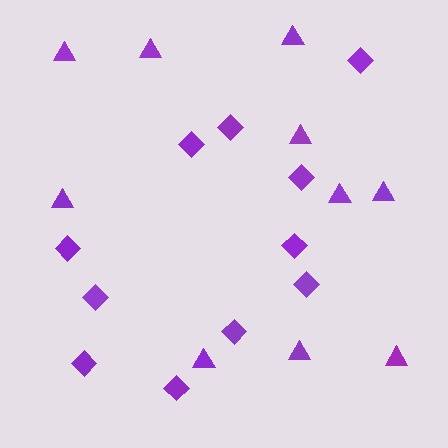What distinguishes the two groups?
There are 2 groups: one group of diamonds (11) and one group of triangles (10).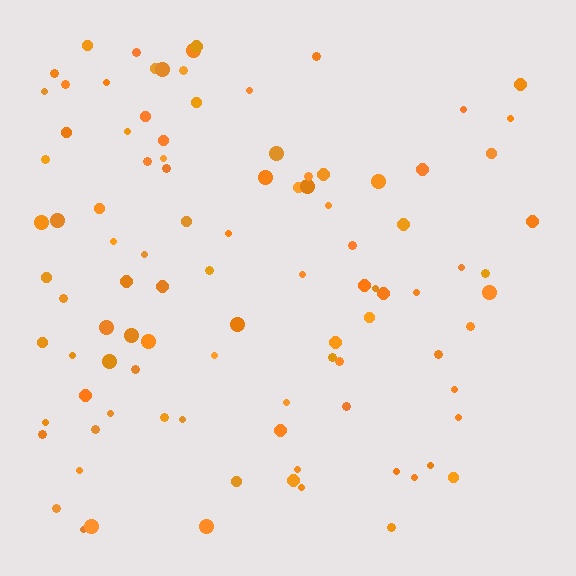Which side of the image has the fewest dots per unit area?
The right.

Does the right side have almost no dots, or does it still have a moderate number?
Still a moderate number, just noticeably fewer than the left.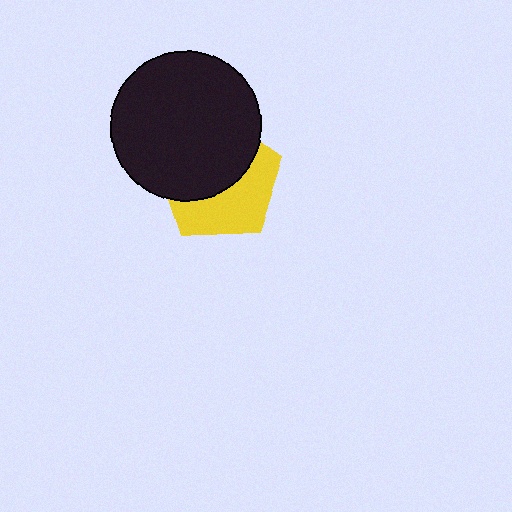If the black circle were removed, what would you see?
You would see the complete yellow pentagon.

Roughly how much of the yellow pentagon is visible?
About half of it is visible (roughly 46%).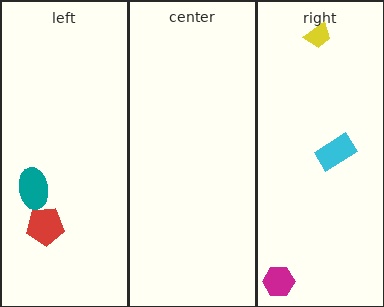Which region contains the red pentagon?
The left region.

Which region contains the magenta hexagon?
The right region.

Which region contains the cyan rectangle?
The right region.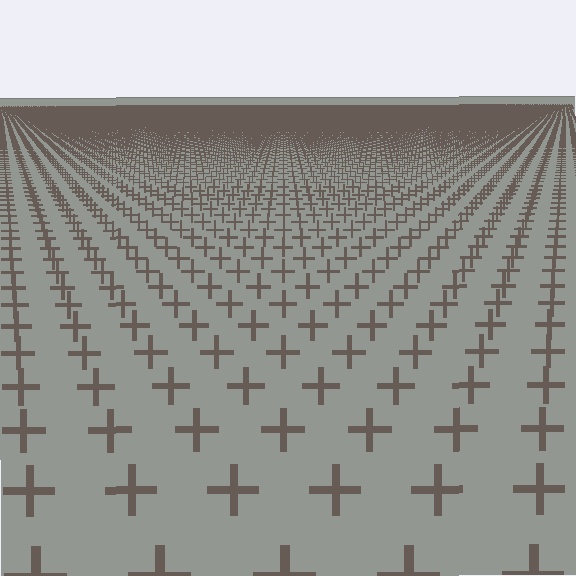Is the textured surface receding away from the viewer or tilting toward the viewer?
The surface is receding away from the viewer. Texture elements get smaller and denser toward the top.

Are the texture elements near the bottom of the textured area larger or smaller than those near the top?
Larger. Near the bottom, elements are closer to the viewer and appear at a bigger on-screen size.